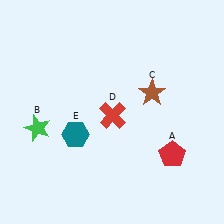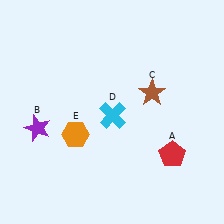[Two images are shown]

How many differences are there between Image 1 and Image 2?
There are 3 differences between the two images.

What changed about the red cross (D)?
In Image 1, D is red. In Image 2, it changed to cyan.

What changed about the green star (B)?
In Image 1, B is green. In Image 2, it changed to purple.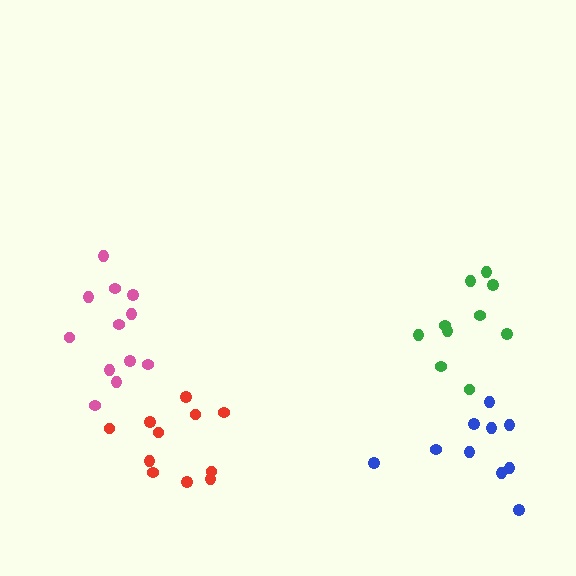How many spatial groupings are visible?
There are 4 spatial groupings.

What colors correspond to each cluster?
The clusters are colored: green, pink, red, blue.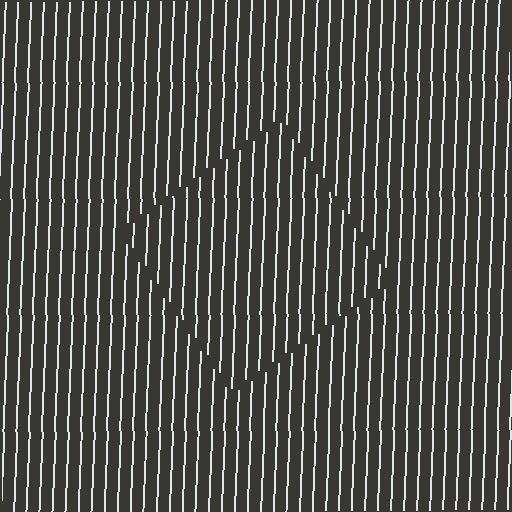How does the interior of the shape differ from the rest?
The interior of the shape contains the same grating, shifted by half a period — the contour is defined by the phase discontinuity where line-ends from the inner and outer gratings abut.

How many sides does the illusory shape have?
4 sides — the line-ends trace a square.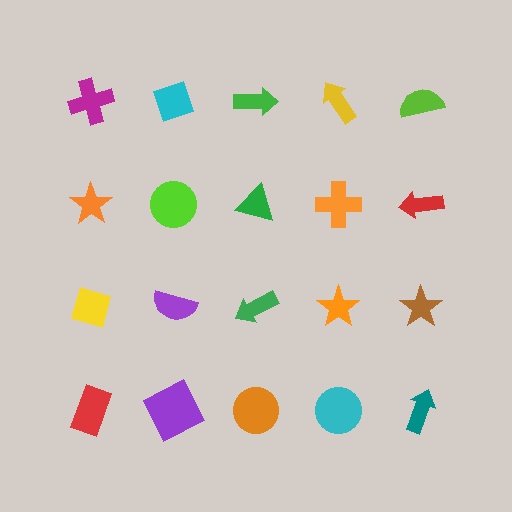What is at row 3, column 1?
A yellow diamond.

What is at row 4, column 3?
An orange circle.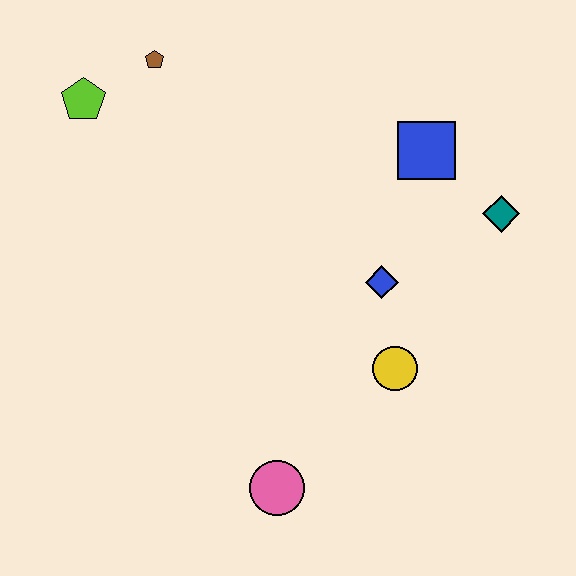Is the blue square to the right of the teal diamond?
No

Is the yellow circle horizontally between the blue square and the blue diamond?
Yes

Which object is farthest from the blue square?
The pink circle is farthest from the blue square.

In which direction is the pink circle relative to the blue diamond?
The pink circle is below the blue diamond.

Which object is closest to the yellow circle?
The blue diamond is closest to the yellow circle.